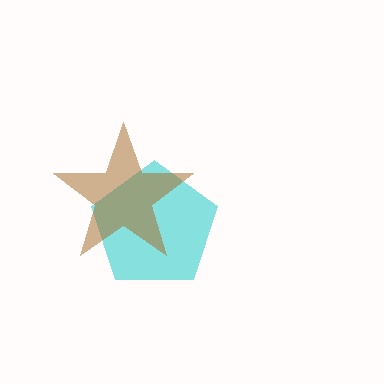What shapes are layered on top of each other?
The layered shapes are: a cyan pentagon, a brown star.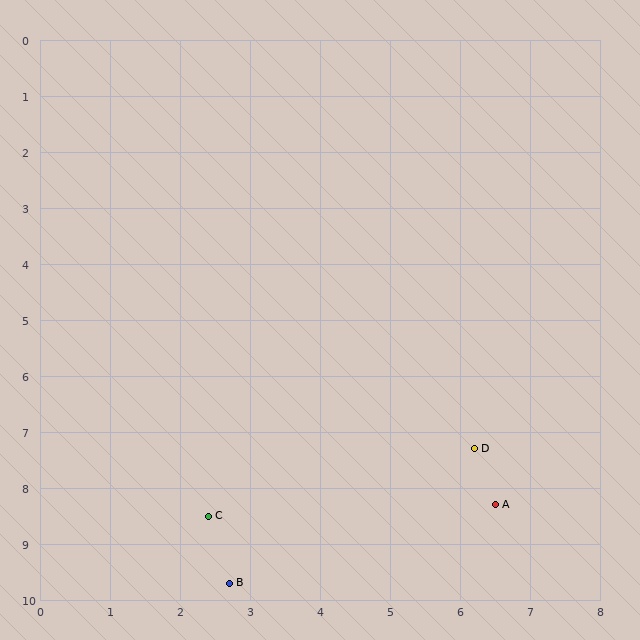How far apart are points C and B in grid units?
Points C and B are about 1.2 grid units apart.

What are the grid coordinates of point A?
Point A is at approximately (6.5, 8.3).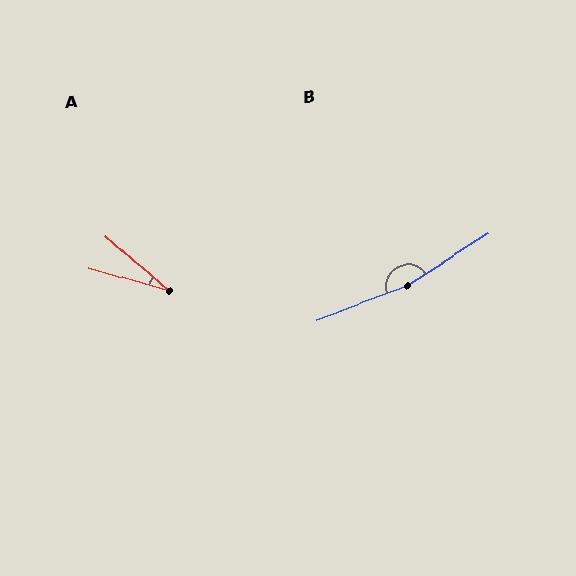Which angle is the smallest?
A, at approximately 25 degrees.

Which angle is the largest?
B, at approximately 168 degrees.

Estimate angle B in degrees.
Approximately 168 degrees.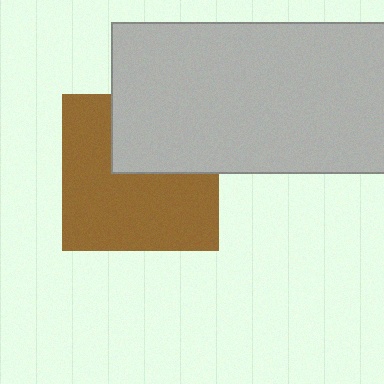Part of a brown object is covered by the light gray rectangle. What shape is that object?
It is a square.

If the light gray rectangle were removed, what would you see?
You would see the complete brown square.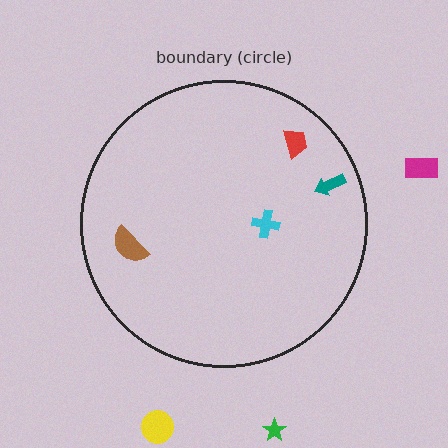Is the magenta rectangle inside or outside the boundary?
Outside.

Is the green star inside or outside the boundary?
Outside.